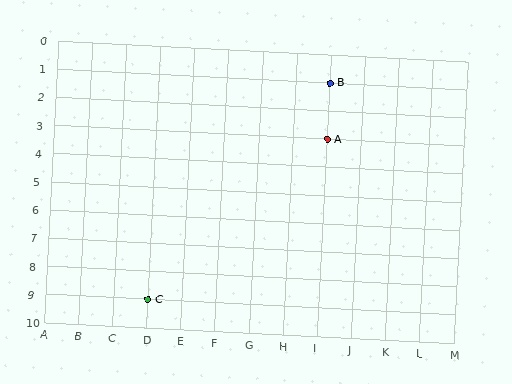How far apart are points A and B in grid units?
Points A and B are 2 rows apart.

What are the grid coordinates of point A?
Point A is at grid coordinates (I, 3).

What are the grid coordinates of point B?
Point B is at grid coordinates (I, 1).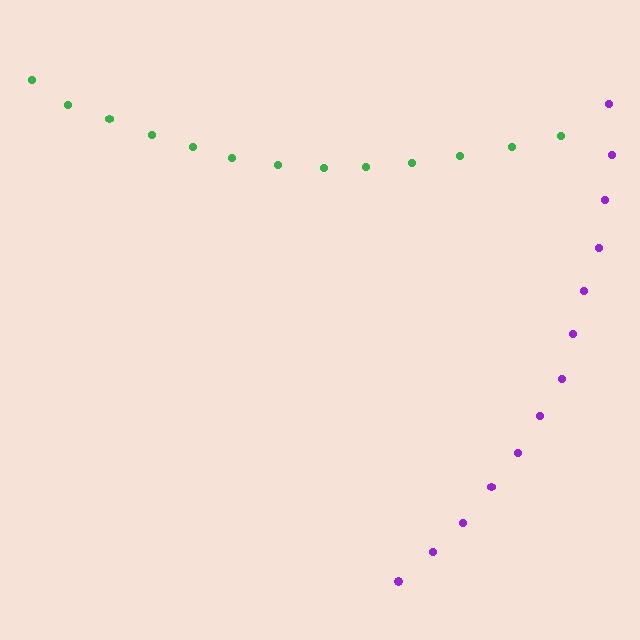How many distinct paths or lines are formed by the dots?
There are 2 distinct paths.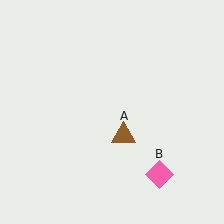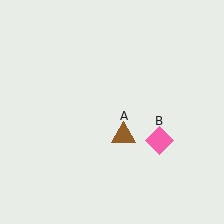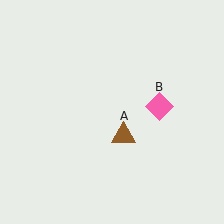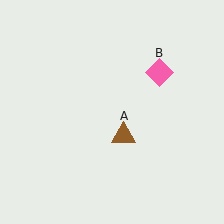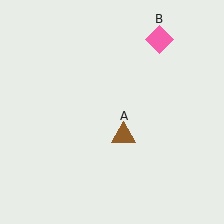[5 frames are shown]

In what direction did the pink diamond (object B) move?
The pink diamond (object B) moved up.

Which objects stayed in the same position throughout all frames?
Brown triangle (object A) remained stationary.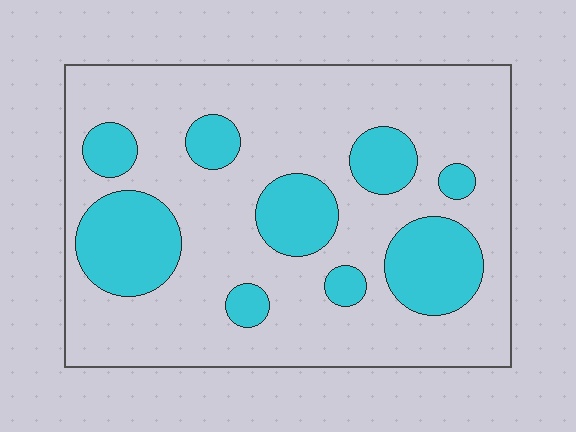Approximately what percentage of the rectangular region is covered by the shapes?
Approximately 25%.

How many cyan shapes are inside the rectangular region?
9.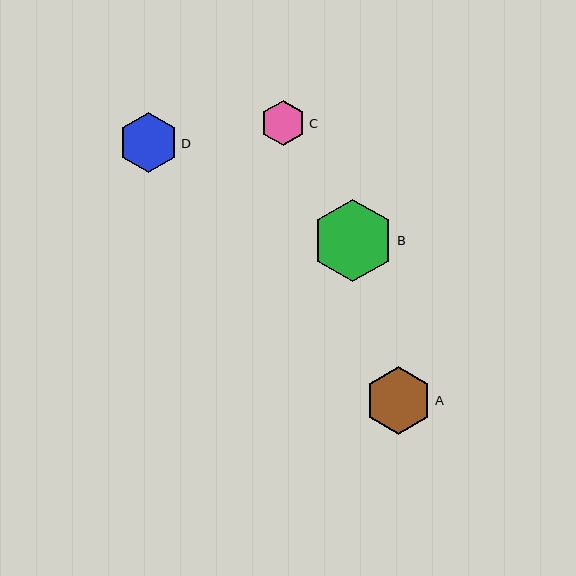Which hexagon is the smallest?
Hexagon C is the smallest with a size of approximately 46 pixels.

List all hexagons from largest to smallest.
From largest to smallest: B, A, D, C.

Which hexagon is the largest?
Hexagon B is the largest with a size of approximately 82 pixels.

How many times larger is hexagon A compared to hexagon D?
Hexagon A is approximately 1.1 times the size of hexagon D.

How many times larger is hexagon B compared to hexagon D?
Hexagon B is approximately 1.4 times the size of hexagon D.